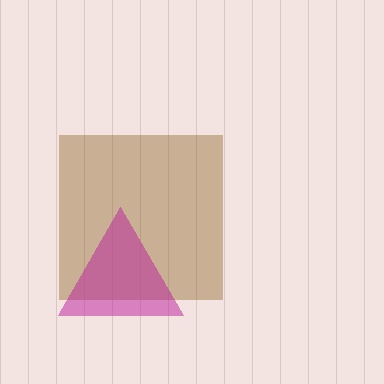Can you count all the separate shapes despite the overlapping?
Yes, there are 2 separate shapes.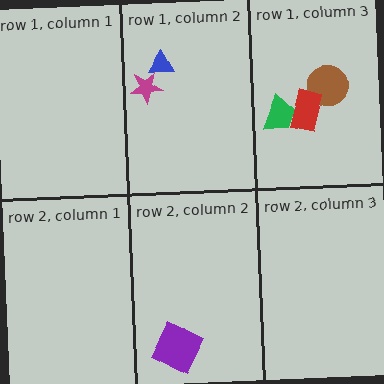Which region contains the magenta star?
The row 1, column 2 region.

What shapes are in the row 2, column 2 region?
The purple square.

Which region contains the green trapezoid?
The row 1, column 3 region.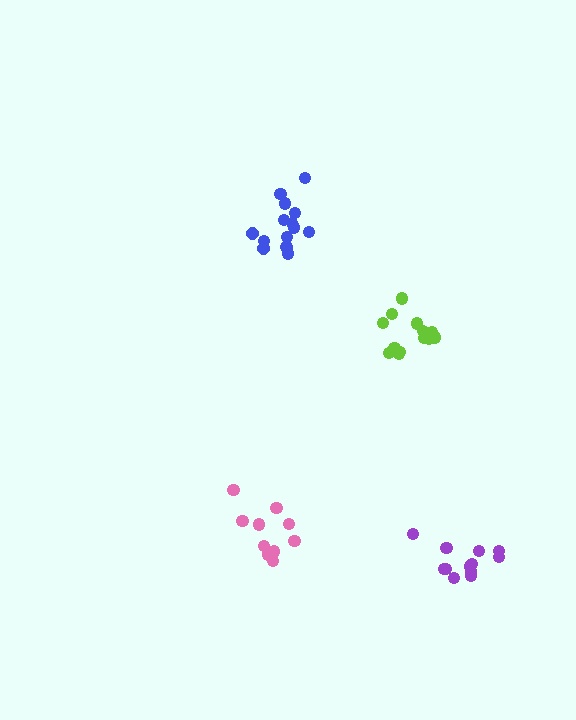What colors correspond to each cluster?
The clusters are colored: pink, purple, lime, blue.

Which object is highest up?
The blue cluster is topmost.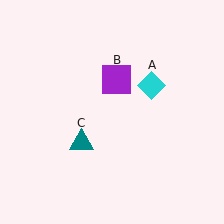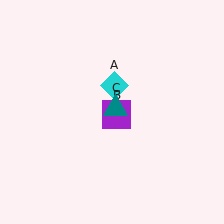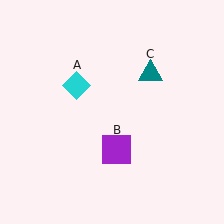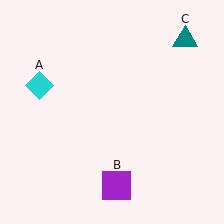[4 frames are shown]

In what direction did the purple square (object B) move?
The purple square (object B) moved down.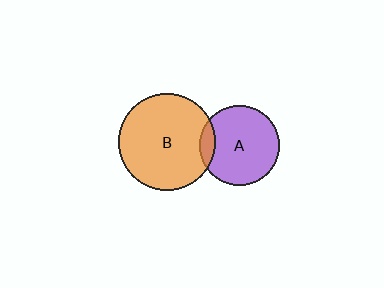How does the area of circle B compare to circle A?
Approximately 1.5 times.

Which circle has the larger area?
Circle B (orange).